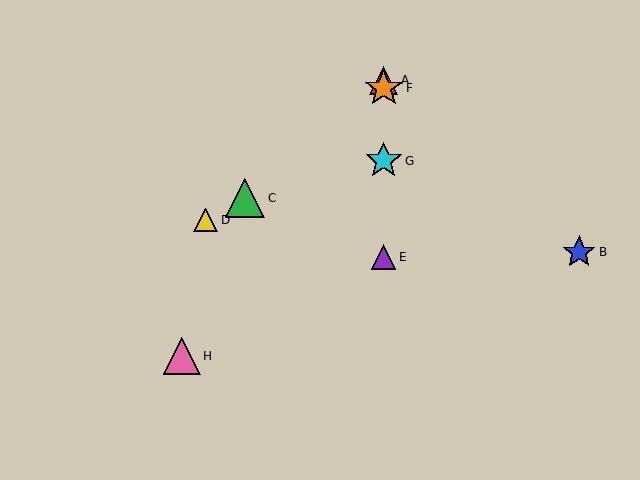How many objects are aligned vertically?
4 objects (A, E, F, G) are aligned vertically.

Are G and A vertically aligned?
Yes, both are at x≈384.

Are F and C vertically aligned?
No, F is at x≈384 and C is at x≈245.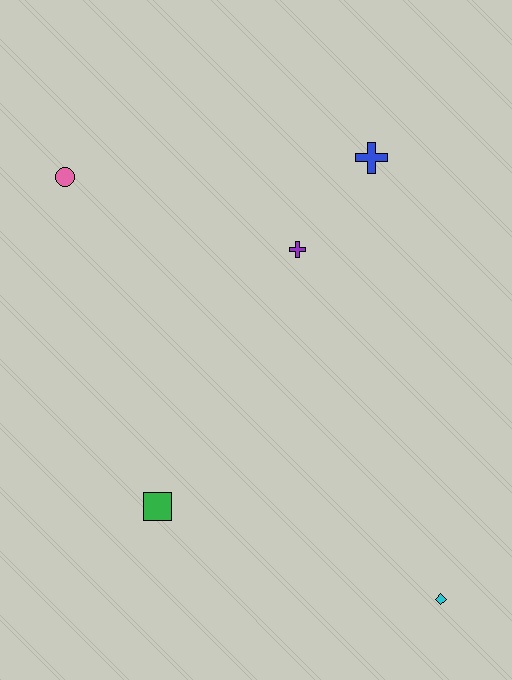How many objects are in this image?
There are 5 objects.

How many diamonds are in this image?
There is 1 diamond.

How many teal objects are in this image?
There are no teal objects.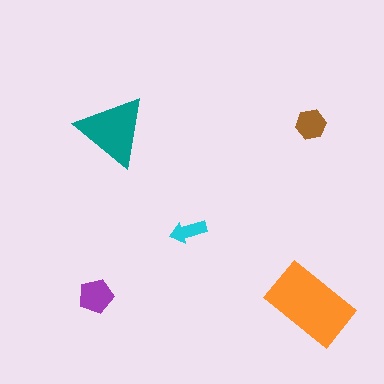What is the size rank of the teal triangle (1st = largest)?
2nd.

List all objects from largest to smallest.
The orange rectangle, the teal triangle, the purple pentagon, the brown hexagon, the cyan arrow.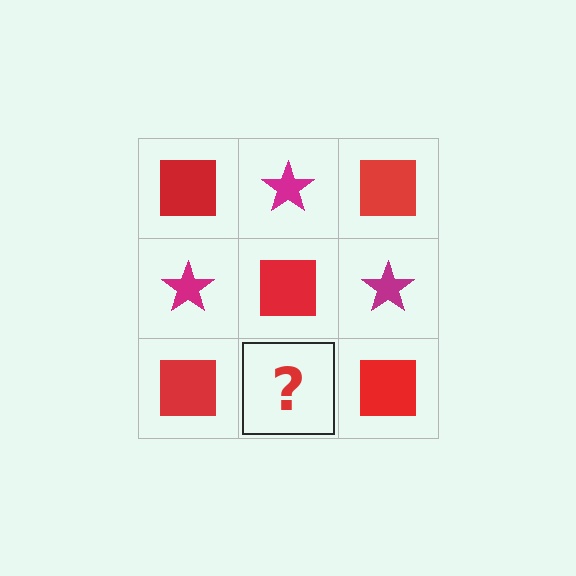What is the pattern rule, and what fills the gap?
The rule is that it alternates red square and magenta star in a checkerboard pattern. The gap should be filled with a magenta star.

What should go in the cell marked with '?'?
The missing cell should contain a magenta star.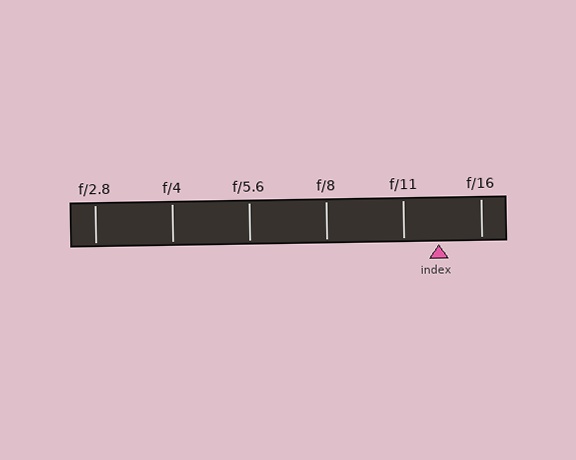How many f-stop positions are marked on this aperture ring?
There are 6 f-stop positions marked.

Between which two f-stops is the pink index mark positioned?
The index mark is between f/11 and f/16.